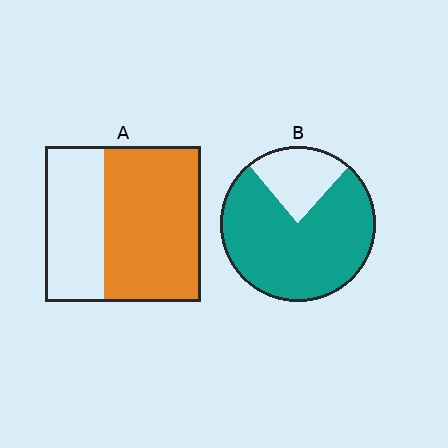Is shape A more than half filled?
Yes.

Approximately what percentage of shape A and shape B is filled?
A is approximately 60% and B is approximately 80%.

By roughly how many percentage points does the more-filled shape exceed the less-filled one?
By roughly 15 percentage points (B over A).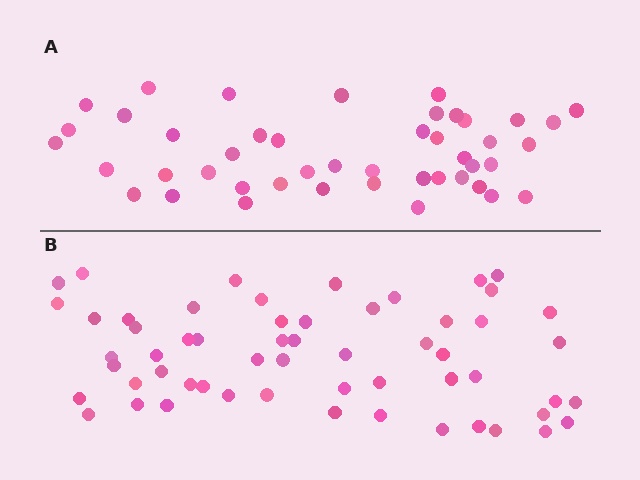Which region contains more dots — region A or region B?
Region B (the bottom region) has more dots.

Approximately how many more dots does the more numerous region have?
Region B has roughly 12 or so more dots than region A.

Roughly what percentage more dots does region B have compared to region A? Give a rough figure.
About 25% more.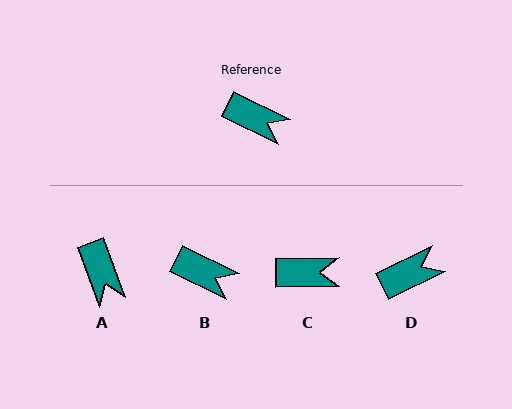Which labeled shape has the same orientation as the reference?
B.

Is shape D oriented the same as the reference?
No, it is off by about 52 degrees.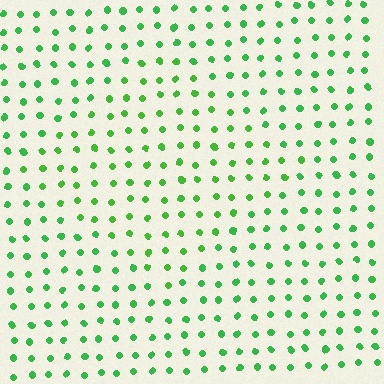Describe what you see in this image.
The image is filled with small green elements in a uniform arrangement. A diamond-shaped region is visible where the elements are tinted to a slightly different hue, forming a subtle color boundary.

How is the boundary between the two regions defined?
The boundary is defined purely by a slight shift in hue (about 16 degrees). Spacing, size, and orientation are identical on both sides.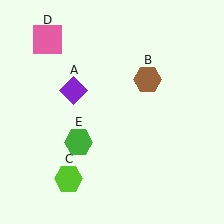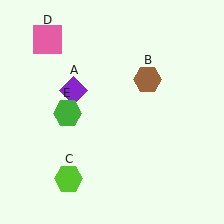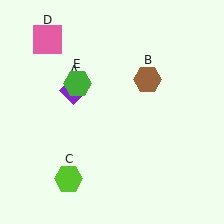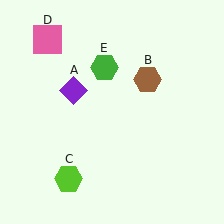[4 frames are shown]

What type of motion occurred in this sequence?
The green hexagon (object E) rotated clockwise around the center of the scene.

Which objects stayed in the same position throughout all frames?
Purple diamond (object A) and brown hexagon (object B) and lime hexagon (object C) and pink square (object D) remained stationary.